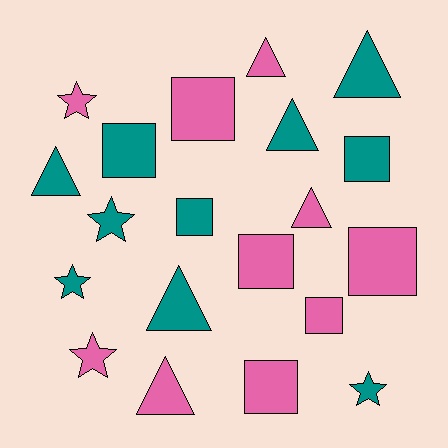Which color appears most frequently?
Pink, with 10 objects.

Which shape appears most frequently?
Square, with 8 objects.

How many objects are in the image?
There are 20 objects.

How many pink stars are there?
There are 2 pink stars.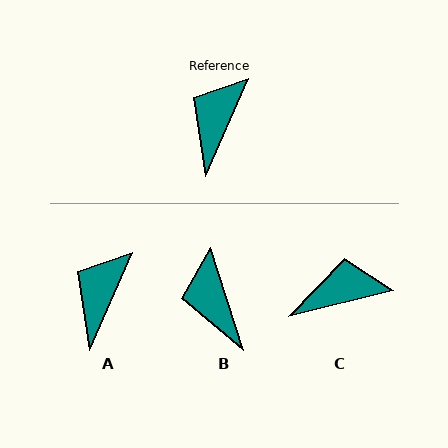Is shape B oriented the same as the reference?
No, it is off by about 41 degrees.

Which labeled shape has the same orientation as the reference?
A.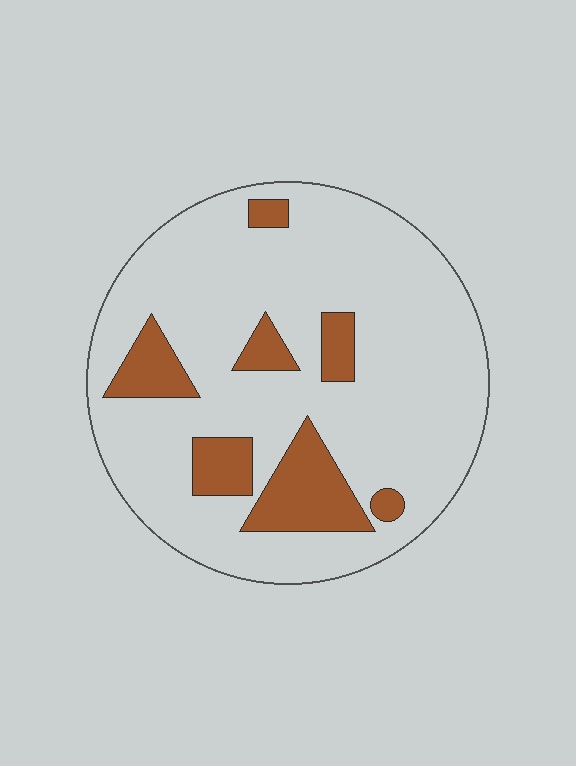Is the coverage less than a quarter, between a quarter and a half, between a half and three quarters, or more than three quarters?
Less than a quarter.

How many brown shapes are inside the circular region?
7.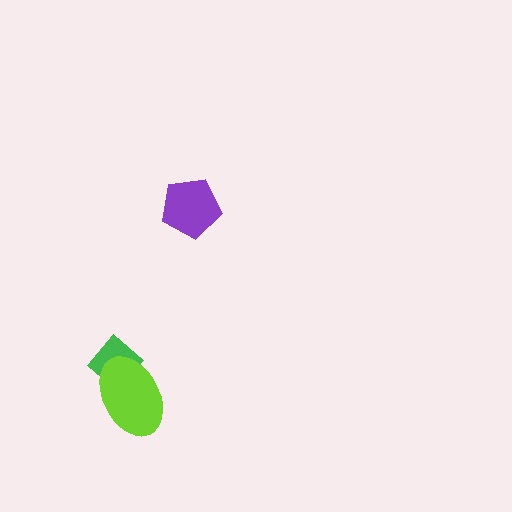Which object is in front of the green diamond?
The lime ellipse is in front of the green diamond.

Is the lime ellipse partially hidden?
No, no other shape covers it.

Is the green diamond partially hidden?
Yes, it is partially covered by another shape.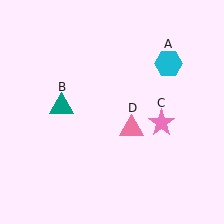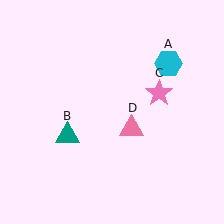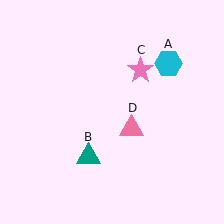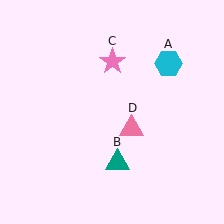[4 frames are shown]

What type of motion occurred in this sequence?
The teal triangle (object B), pink star (object C) rotated counterclockwise around the center of the scene.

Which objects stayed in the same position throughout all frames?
Cyan hexagon (object A) and pink triangle (object D) remained stationary.